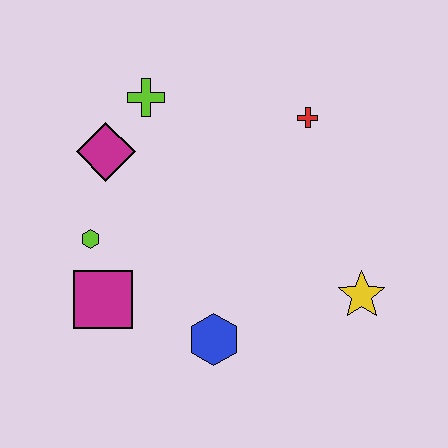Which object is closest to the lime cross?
The magenta diamond is closest to the lime cross.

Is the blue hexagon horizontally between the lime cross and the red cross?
Yes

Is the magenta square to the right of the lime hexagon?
Yes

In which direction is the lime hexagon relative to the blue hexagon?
The lime hexagon is to the left of the blue hexagon.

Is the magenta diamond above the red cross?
No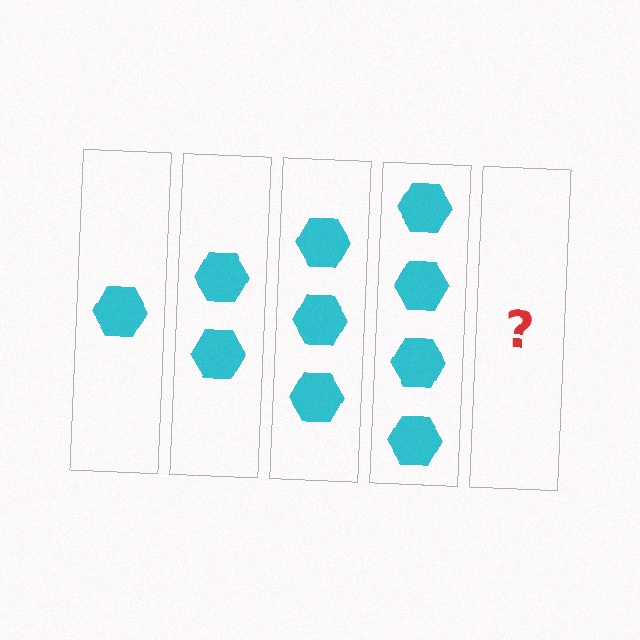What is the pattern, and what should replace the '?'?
The pattern is that each step adds one more hexagon. The '?' should be 5 hexagons.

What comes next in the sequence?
The next element should be 5 hexagons.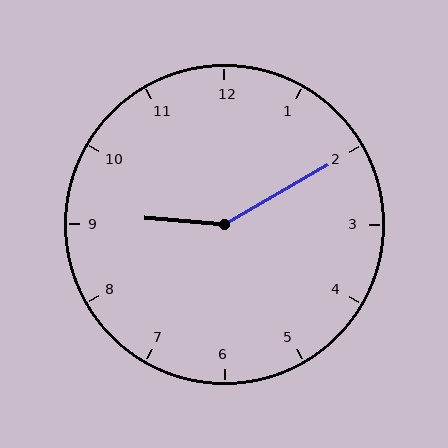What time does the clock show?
9:10.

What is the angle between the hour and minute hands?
Approximately 145 degrees.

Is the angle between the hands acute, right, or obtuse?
It is obtuse.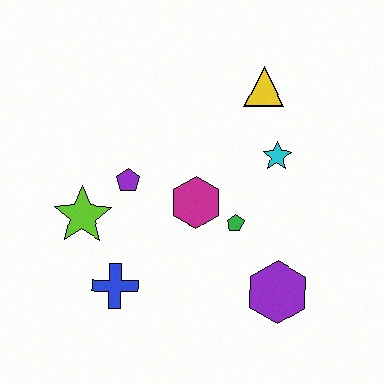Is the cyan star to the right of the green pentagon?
Yes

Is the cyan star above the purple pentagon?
Yes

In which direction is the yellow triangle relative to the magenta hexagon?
The yellow triangle is above the magenta hexagon.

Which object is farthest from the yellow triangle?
The blue cross is farthest from the yellow triangle.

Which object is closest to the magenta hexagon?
The green pentagon is closest to the magenta hexagon.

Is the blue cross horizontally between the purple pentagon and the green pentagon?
No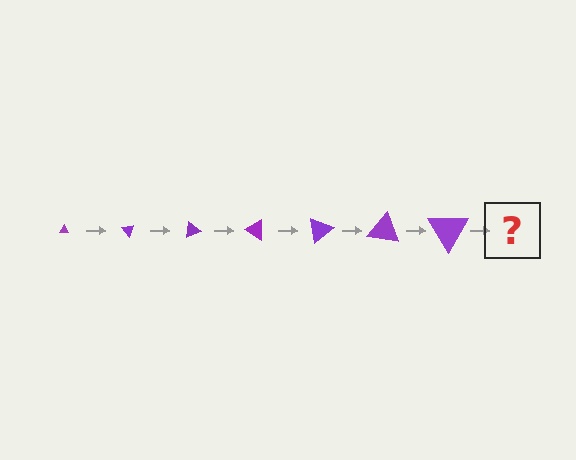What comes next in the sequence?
The next element should be a triangle, larger than the previous one and rotated 350 degrees from the start.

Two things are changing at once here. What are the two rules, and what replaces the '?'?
The two rules are that the triangle grows larger each step and it rotates 50 degrees each step. The '?' should be a triangle, larger than the previous one and rotated 350 degrees from the start.